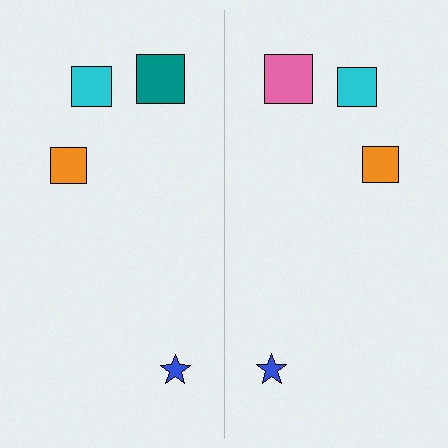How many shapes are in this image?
There are 8 shapes in this image.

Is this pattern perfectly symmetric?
No, the pattern is not perfectly symmetric. The pink square on the right side breaks the symmetry — its mirror counterpart is teal.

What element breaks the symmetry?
The pink square on the right side breaks the symmetry — its mirror counterpart is teal.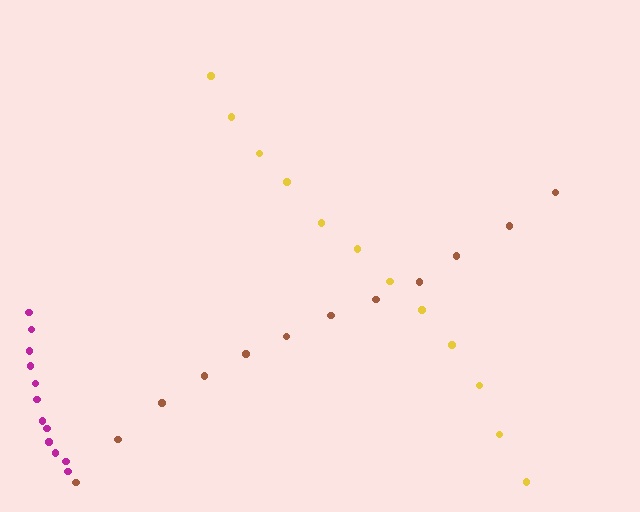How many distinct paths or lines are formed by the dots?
There are 3 distinct paths.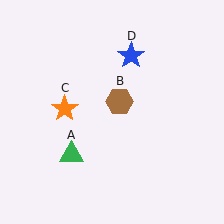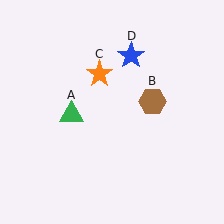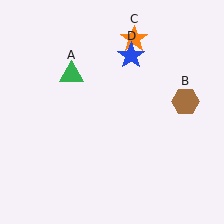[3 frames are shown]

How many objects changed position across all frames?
3 objects changed position: green triangle (object A), brown hexagon (object B), orange star (object C).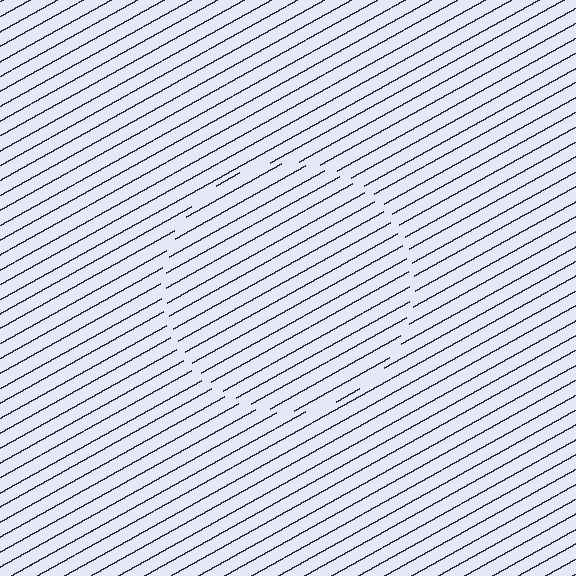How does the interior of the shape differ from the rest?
The interior of the shape contains the same grating, shifted by half a period — the contour is defined by the phase discontinuity where line-ends from the inner and outer gratings abut.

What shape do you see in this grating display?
An illusory circle. The interior of the shape contains the same grating, shifted by half a period — the contour is defined by the phase discontinuity where line-ends from the inner and outer gratings abut.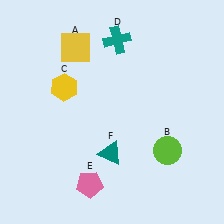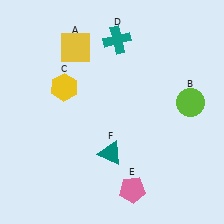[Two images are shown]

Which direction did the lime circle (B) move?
The lime circle (B) moved up.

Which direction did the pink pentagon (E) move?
The pink pentagon (E) moved right.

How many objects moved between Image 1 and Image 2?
2 objects moved between the two images.